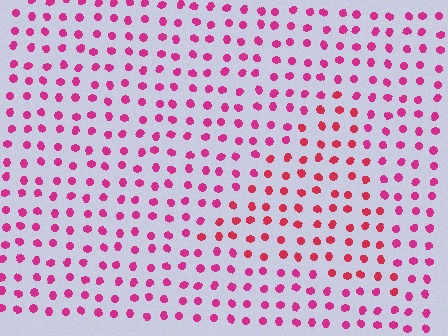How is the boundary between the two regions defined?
The boundary is defined purely by a slight shift in hue (about 22 degrees). Spacing, size, and orientation are identical on both sides.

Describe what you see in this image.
The image is filled with small magenta elements in a uniform arrangement. A triangle-shaped region is visible where the elements are tinted to a slightly different hue, forming a subtle color boundary.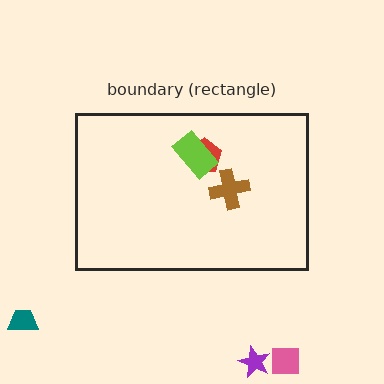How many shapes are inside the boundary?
3 inside, 3 outside.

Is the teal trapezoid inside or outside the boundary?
Outside.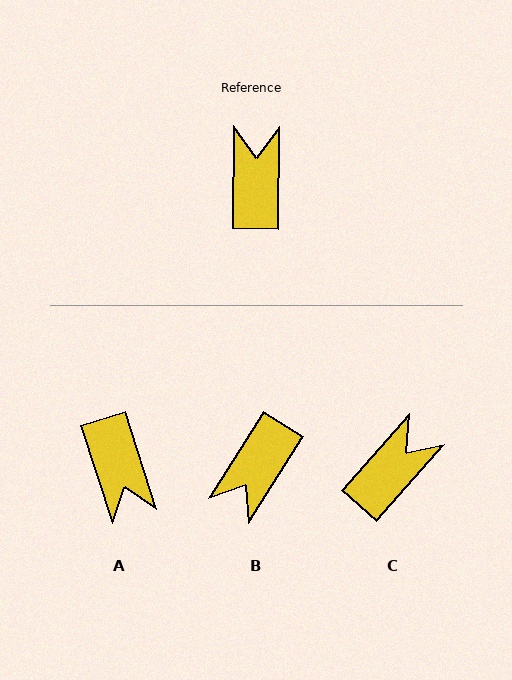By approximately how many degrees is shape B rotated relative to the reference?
Approximately 148 degrees counter-clockwise.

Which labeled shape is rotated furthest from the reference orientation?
A, about 162 degrees away.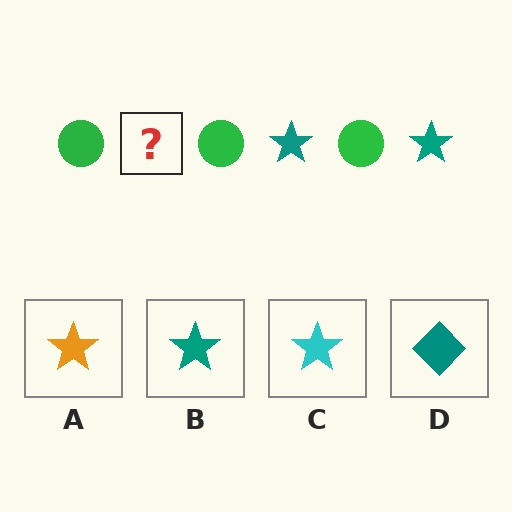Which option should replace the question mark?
Option B.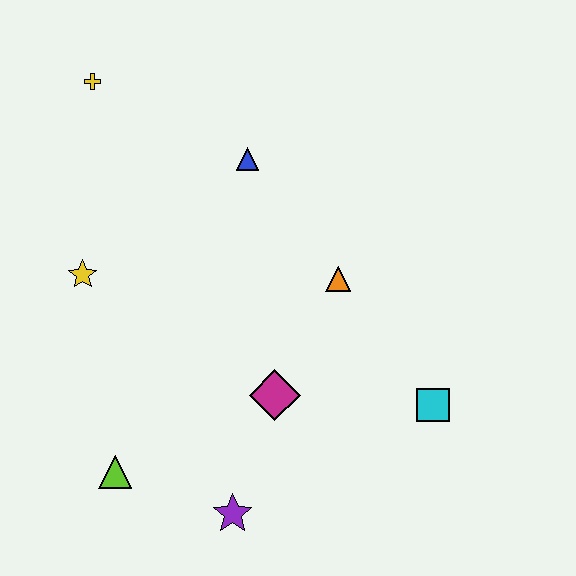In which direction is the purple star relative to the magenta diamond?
The purple star is below the magenta diamond.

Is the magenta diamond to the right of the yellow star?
Yes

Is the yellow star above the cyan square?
Yes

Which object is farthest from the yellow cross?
The cyan square is farthest from the yellow cross.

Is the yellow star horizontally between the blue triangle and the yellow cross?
No